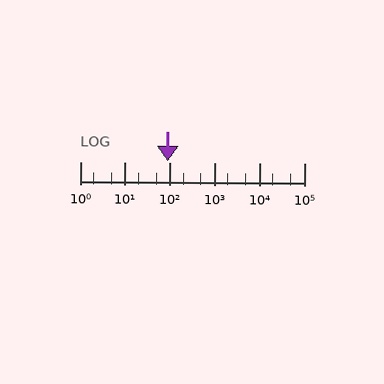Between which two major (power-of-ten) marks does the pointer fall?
The pointer is between 10 and 100.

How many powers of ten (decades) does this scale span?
The scale spans 5 decades, from 1 to 100000.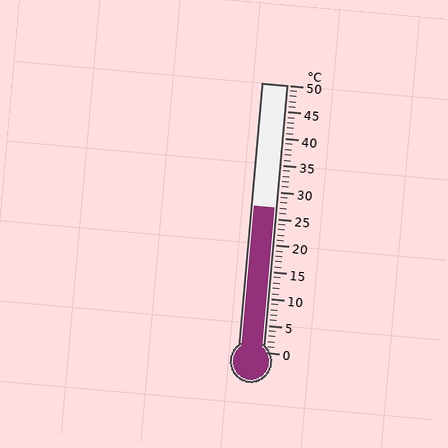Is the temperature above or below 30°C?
The temperature is below 30°C.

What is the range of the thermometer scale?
The thermometer scale ranges from 0°C to 50°C.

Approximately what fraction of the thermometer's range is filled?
The thermometer is filled to approximately 55% of its range.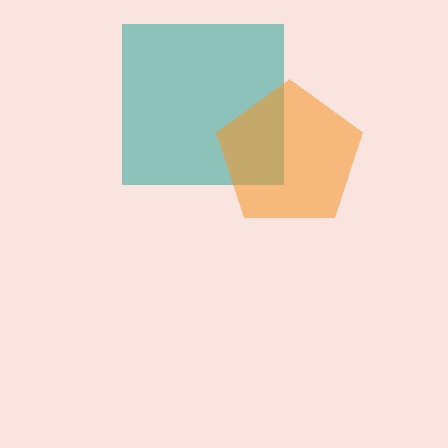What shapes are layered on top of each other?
The layered shapes are: a teal square, an orange pentagon.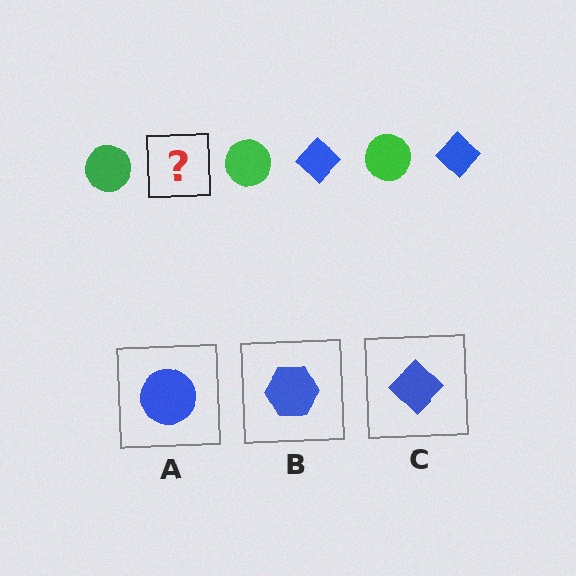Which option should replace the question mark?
Option C.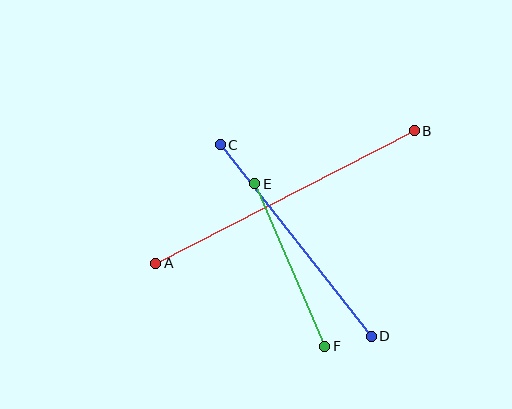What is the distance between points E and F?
The distance is approximately 177 pixels.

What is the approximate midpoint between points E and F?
The midpoint is at approximately (290, 265) pixels.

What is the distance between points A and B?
The distance is approximately 290 pixels.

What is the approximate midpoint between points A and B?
The midpoint is at approximately (285, 197) pixels.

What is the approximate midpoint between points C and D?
The midpoint is at approximately (296, 241) pixels.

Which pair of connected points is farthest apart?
Points A and B are farthest apart.